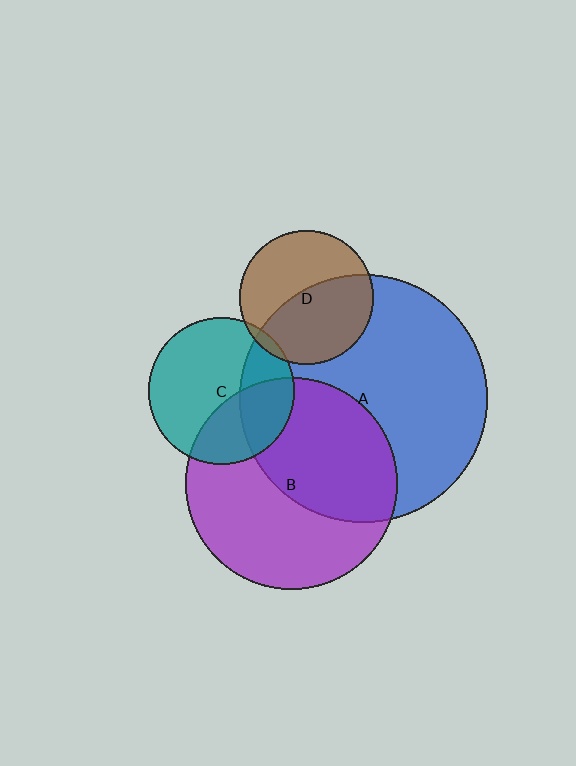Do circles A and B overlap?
Yes.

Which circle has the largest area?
Circle A (blue).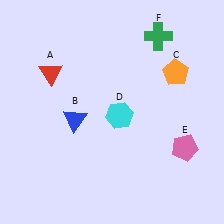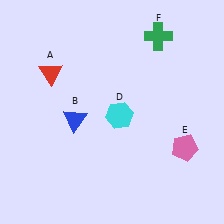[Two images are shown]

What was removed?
The orange pentagon (C) was removed in Image 2.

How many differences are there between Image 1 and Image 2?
There is 1 difference between the two images.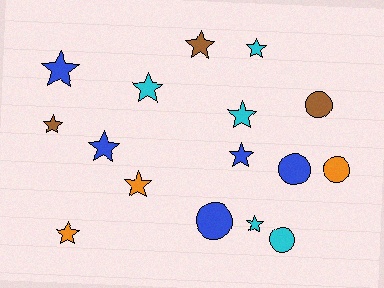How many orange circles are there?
There is 1 orange circle.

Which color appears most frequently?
Cyan, with 5 objects.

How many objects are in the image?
There are 16 objects.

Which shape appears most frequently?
Star, with 11 objects.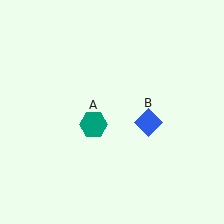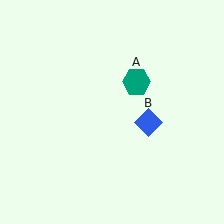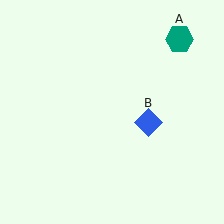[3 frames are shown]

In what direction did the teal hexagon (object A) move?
The teal hexagon (object A) moved up and to the right.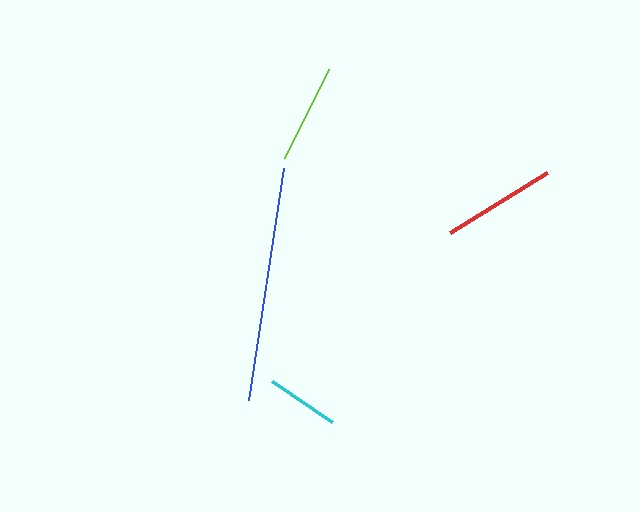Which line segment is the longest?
The blue line is the longest at approximately 235 pixels.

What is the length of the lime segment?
The lime segment is approximately 99 pixels long.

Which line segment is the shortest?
The cyan line is the shortest at approximately 73 pixels.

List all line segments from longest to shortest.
From longest to shortest: blue, red, lime, cyan.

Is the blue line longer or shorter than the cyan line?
The blue line is longer than the cyan line.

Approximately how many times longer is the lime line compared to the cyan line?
The lime line is approximately 1.4 times the length of the cyan line.